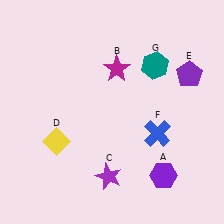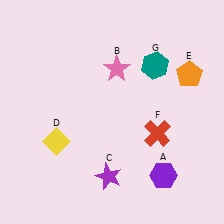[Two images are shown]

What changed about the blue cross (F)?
In Image 1, F is blue. In Image 2, it changed to red.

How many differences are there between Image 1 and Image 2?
There are 3 differences between the two images.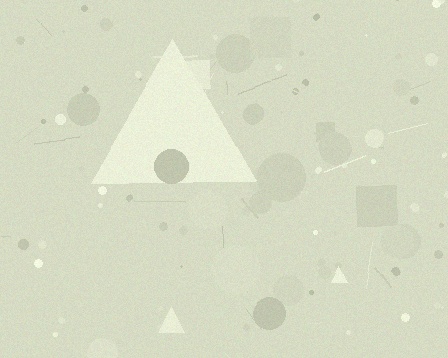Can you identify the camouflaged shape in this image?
The camouflaged shape is a triangle.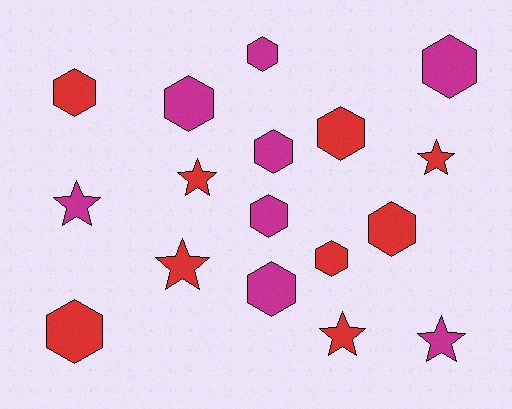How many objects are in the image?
There are 17 objects.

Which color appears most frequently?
Red, with 9 objects.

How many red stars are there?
There are 4 red stars.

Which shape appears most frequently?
Hexagon, with 11 objects.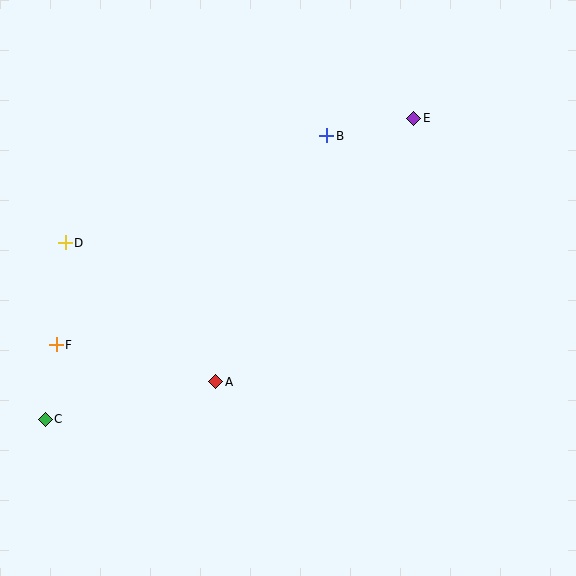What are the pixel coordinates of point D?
Point D is at (65, 243).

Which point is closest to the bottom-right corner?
Point A is closest to the bottom-right corner.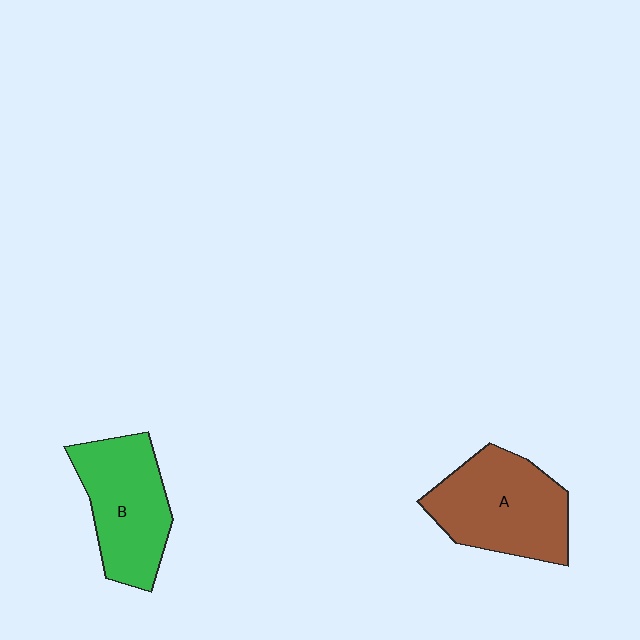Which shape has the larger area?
Shape A (brown).